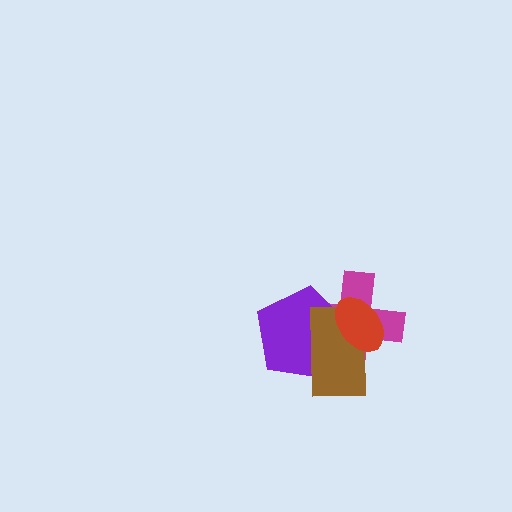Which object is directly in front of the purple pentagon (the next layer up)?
The brown rectangle is directly in front of the purple pentagon.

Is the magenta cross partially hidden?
Yes, it is partially covered by another shape.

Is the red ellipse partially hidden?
No, no other shape covers it.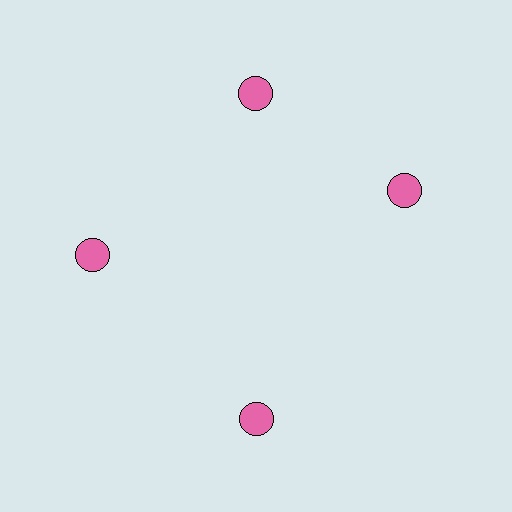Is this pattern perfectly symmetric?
No. The 4 pink circles are arranged in a ring, but one element near the 3 o'clock position is rotated out of alignment along the ring, breaking the 4-fold rotational symmetry.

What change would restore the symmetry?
The symmetry would be restored by rotating it back into even spacing with its neighbors so that all 4 circles sit at equal angles and equal distance from the center.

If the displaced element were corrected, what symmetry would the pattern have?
It would have 4-fold rotational symmetry — the pattern would map onto itself every 90 degrees.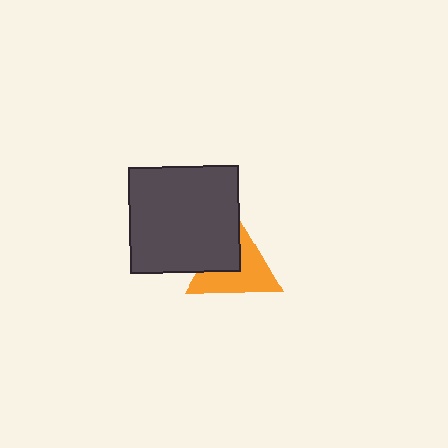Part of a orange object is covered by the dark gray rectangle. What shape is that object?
It is a triangle.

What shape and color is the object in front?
The object in front is a dark gray rectangle.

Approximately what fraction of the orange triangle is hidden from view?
Roughly 37% of the orange triangle is hidden behind the dark gray rectangle.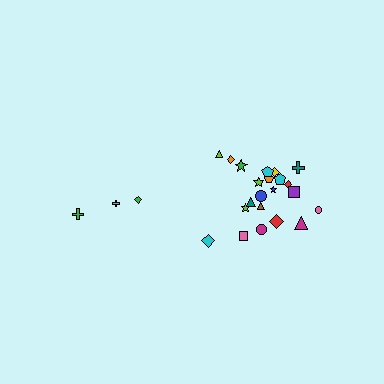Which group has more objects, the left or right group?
The right group.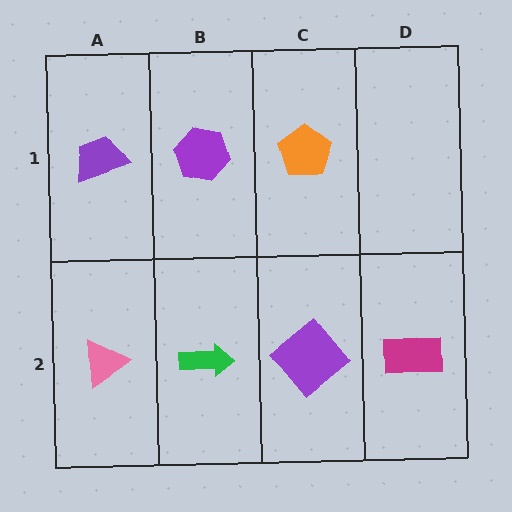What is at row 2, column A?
A pink triangle.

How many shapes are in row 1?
3 shapes.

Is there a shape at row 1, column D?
No, that cell is empty.